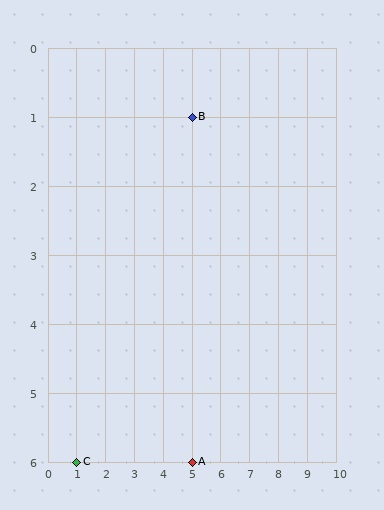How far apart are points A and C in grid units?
Points A and C are 4 columns apart.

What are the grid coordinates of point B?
Point B is at grid coordinates (5, 1).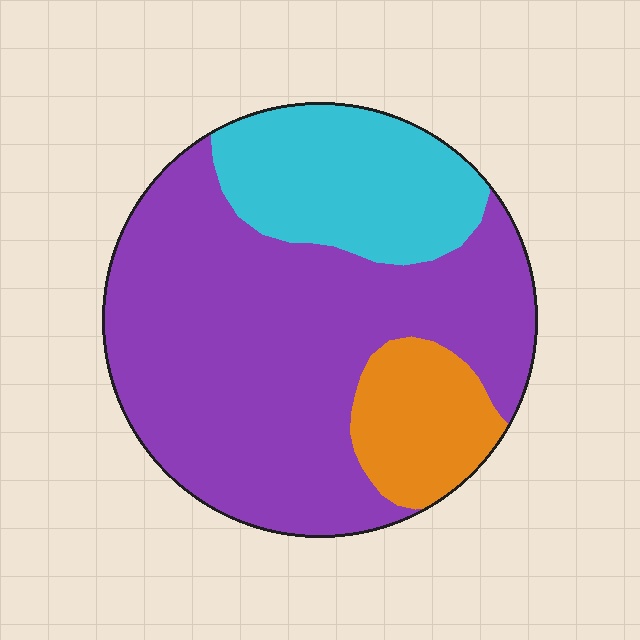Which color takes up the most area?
Purple, at roughly 65%.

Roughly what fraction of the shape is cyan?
Cyan takes up less than a quarter of the shape.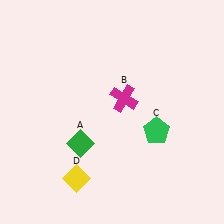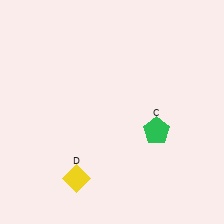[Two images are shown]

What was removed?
The green diamond (A), the magenta cross (B) were removed in Image 2.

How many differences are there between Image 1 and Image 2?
There are 2 differences between the two images.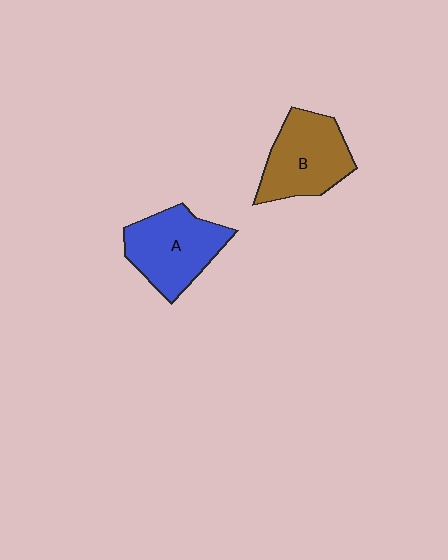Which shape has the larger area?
Shape A (blue).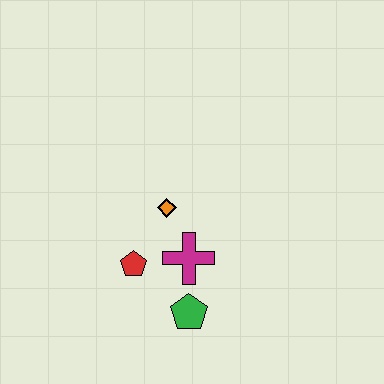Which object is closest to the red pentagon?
The magenta cross is closest to the red pentagon.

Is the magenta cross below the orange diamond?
Yes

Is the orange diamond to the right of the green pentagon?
No